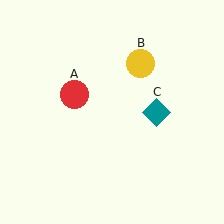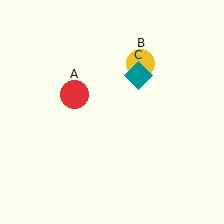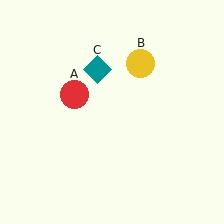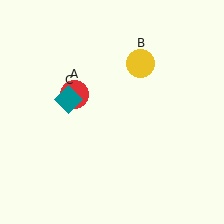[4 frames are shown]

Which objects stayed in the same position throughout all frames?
Red circle (object A) and yellow circle (object B) remained stationary.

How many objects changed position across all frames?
1 object changed position: teal diamond (object C).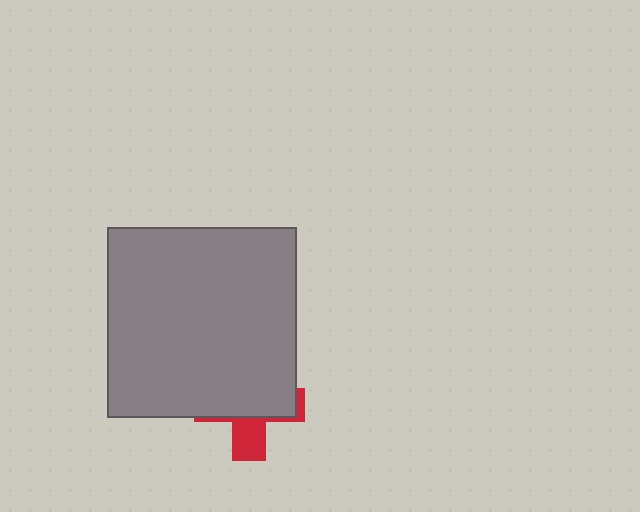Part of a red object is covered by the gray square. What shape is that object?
It is a cross.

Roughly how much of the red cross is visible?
A small part of it is visible (roughly 32%).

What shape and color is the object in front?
The object in front is a gray square.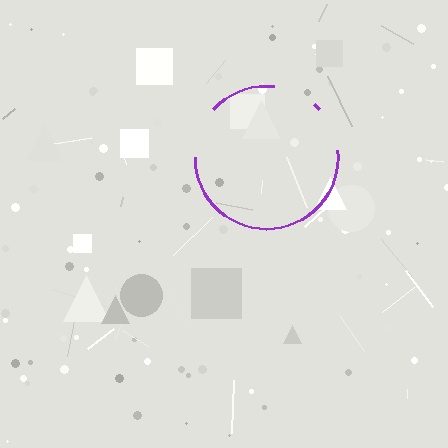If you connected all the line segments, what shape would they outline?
They would outline a circle.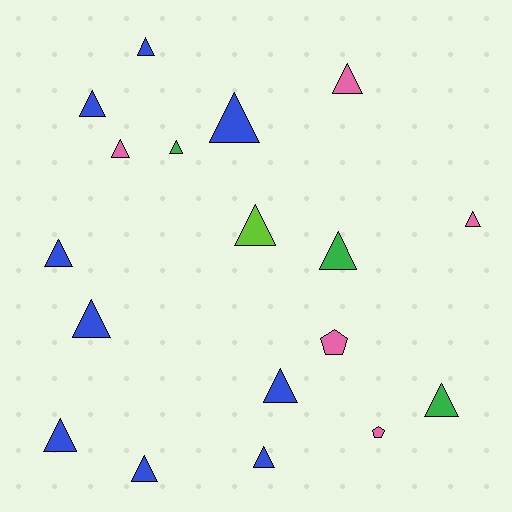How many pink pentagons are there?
There are 2 pink pentagons.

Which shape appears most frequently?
Triangle, with 16 objects.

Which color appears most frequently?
Blue, with 9 objects.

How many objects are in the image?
There are 18 objects.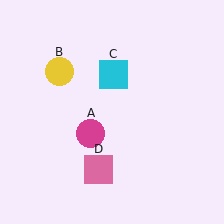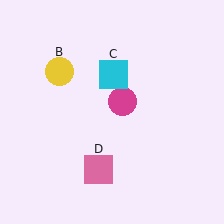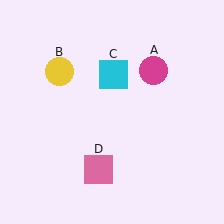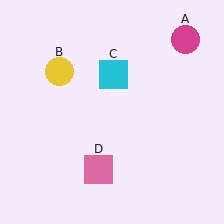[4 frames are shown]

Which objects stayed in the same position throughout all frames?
Yellow circle (object B) and cyan square (object C) and pink square (object D) remained stationary.